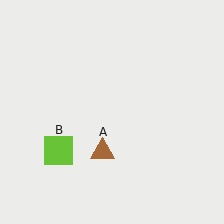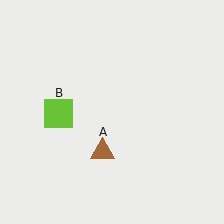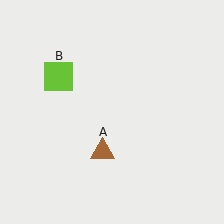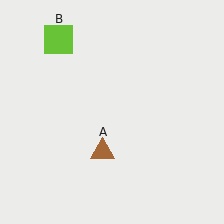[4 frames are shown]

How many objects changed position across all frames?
1 object changed position: lime square (object B).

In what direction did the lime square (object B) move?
The lime square (object B) moved up.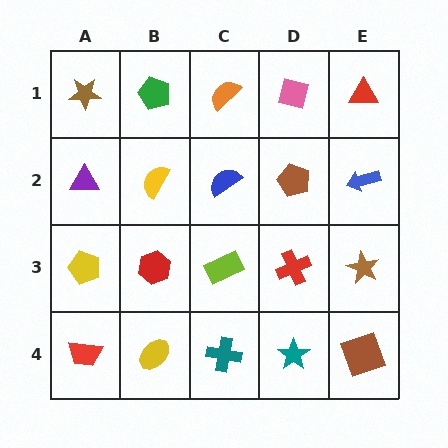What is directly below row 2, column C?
A lime rectangle.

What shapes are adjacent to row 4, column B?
A red hexagon (row 3, column B), a red trapezoid (row 4, column A), a teal cross (row 4, column C).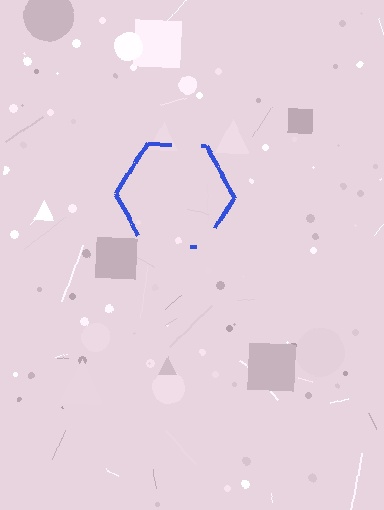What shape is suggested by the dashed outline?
The dashed outline suggests a hexagon.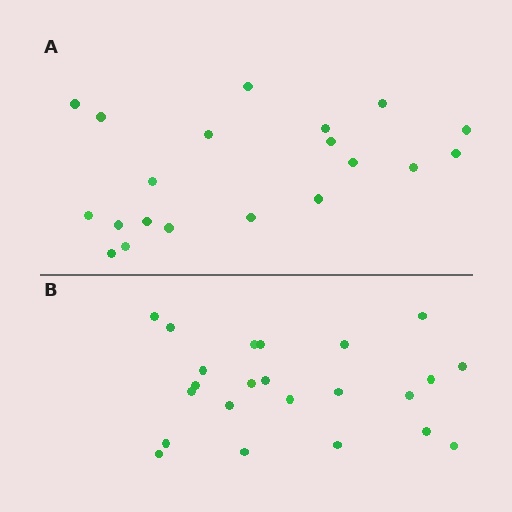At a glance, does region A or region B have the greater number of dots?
Region B (the bottom region) has more dots.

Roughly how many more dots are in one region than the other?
Region B has just a few more — roughly 2 or 3 more dots than region A.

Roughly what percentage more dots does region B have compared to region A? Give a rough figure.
About 15% more.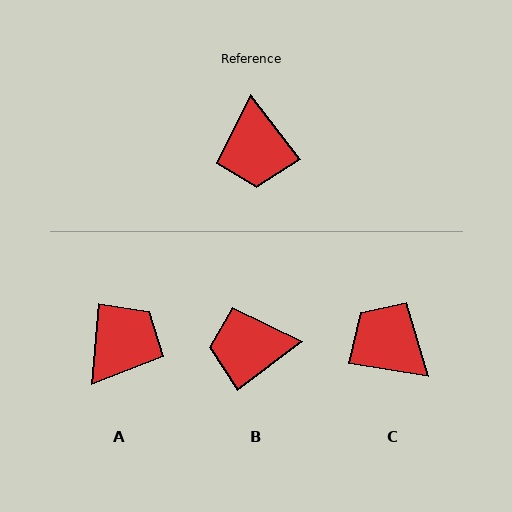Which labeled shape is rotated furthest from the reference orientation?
A, about 137 degrees away.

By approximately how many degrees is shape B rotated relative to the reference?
Approximately 90 degrees clockwise.